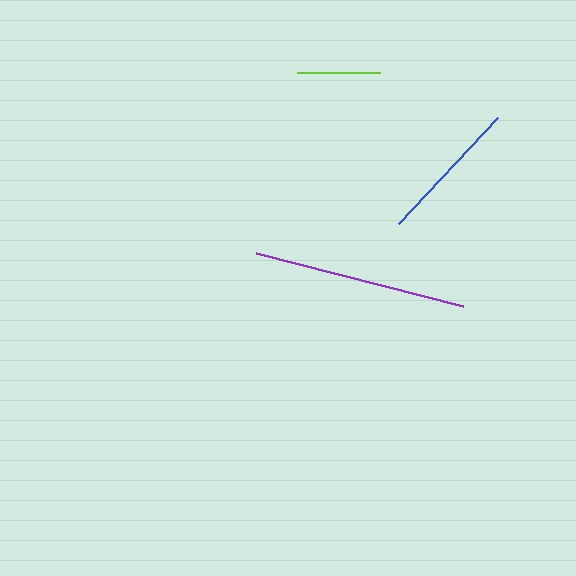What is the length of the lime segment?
The lime segment is approximately 83 pixels long.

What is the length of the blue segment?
The blue segment is approximately 145 pixels long.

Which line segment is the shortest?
The lime line is the shortest at approximately 83 pixels.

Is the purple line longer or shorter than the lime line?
The purple line is longer than the lime line.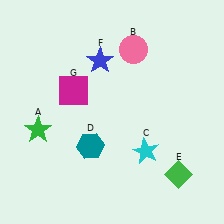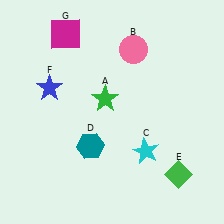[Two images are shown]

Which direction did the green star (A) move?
The green star (A) moved right.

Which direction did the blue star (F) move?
The blue star (F) moved left.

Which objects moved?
The objects that moved are: the green star (A), the blue star (F), the magenta square (G).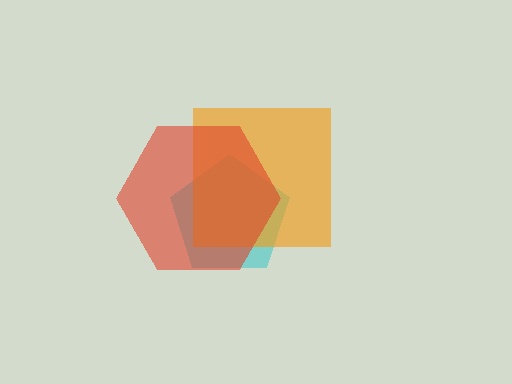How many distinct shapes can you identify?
There are 3 distinct shapes: a cyan pentagon, an orange square, a red hexagon.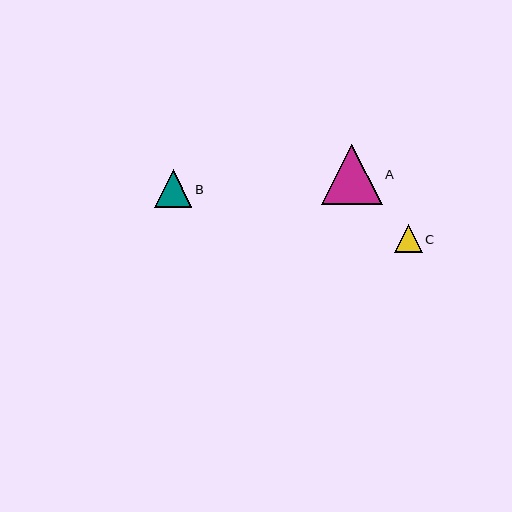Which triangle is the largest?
Triangle A is the largest with a size of approximately 61 pixels.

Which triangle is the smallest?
Triangle C is the smallest with a size of approximately 27 pixels.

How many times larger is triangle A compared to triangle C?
Triangle A is approximately 2.2 times the size of triangle C.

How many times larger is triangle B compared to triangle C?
Triangle B is approximately 1.4 times the size of triangle C.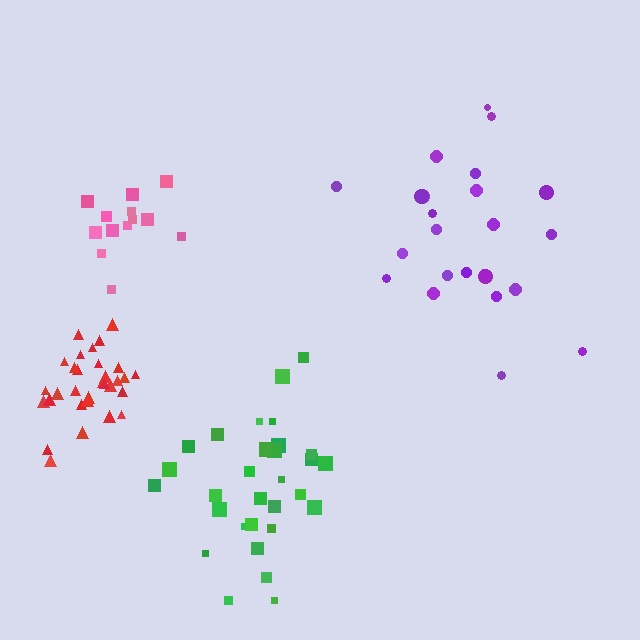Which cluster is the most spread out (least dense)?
Purple.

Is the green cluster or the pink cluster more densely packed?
Pink.